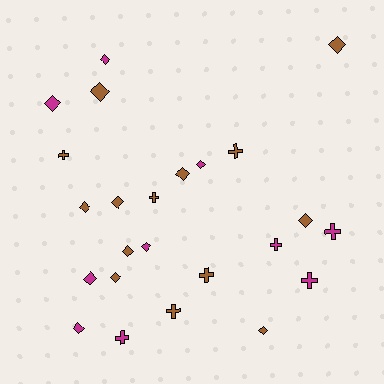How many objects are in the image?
There are 24 objects.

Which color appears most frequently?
Brown, with 14 objects.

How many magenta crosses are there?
There are 4 magenta crosses.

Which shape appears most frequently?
Diamond, with 15 objects.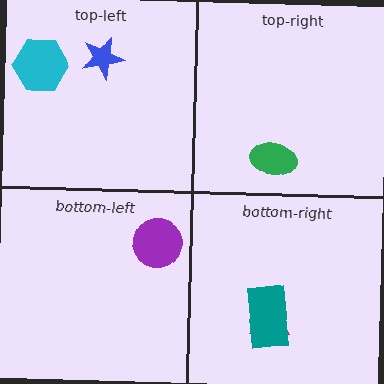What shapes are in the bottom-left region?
The purple circle.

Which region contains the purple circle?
The bottom-left region.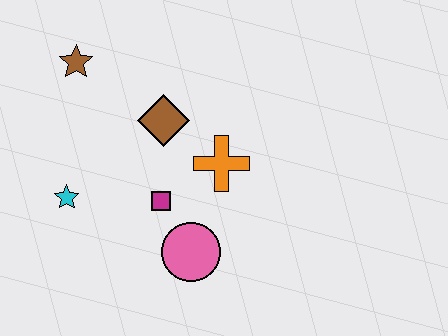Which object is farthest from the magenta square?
The brown star is farthest from the magenta square.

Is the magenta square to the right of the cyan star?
Yes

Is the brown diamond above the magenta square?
Yes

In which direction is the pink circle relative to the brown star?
The pink circle is below the brown star.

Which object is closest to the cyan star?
The magenta square is closest to the cyan star.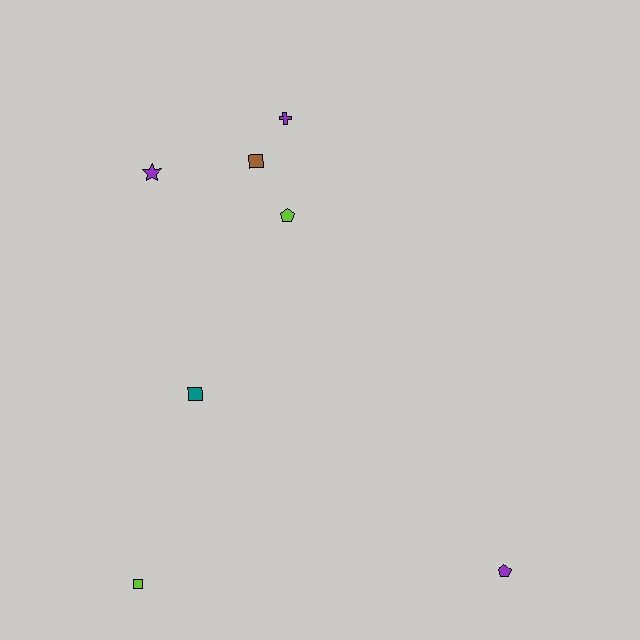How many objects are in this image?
There are 7 objects.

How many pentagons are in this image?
There are 2 pentagons.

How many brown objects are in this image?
There is 1 brown object.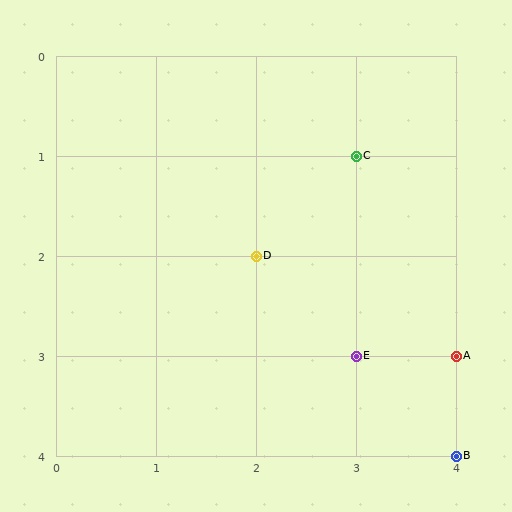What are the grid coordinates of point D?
Point D is at grid coordinates (2, 2).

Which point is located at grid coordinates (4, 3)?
Point A is at (4, 3).